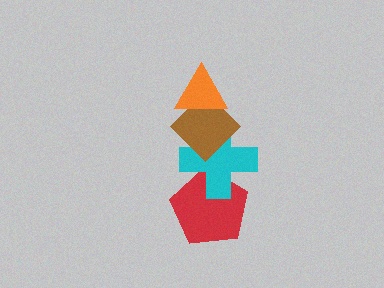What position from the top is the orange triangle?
The orange triangle is 1st from the top.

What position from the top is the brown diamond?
The brown diamond is 2nd from the top.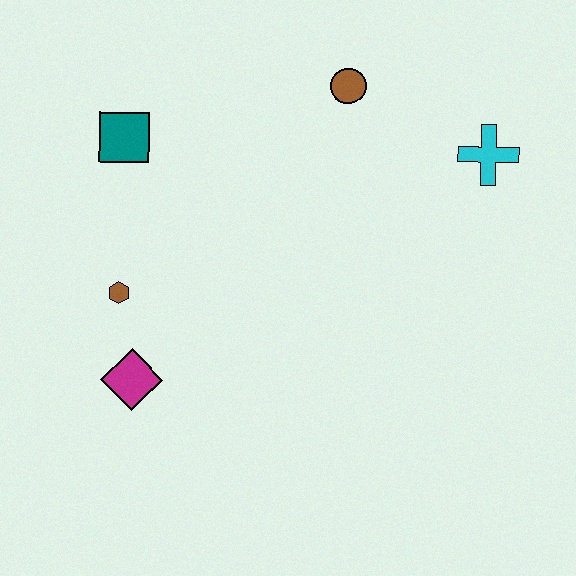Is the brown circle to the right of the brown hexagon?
Yes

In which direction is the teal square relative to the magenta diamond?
The teal square is above the magenta diamond.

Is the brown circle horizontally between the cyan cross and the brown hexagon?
Yes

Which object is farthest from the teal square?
The cyan cross is farthest from the teal square.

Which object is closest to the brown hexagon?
The magenta diamond is closest to the brown hexagon.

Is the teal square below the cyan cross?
No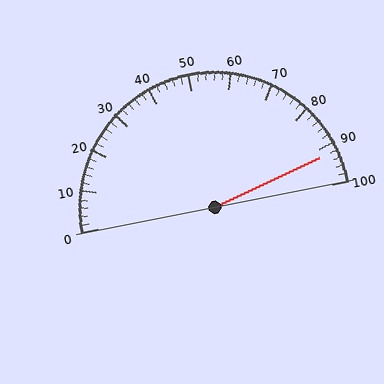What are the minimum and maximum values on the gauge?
The gauge ranges from 0 to 100.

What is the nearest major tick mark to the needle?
The nearest major tick mark is 90.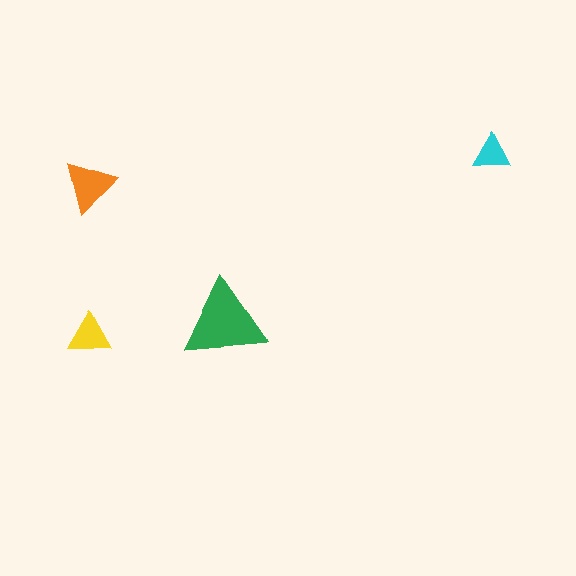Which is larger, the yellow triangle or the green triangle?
The green one.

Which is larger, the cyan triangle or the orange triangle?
The orange one.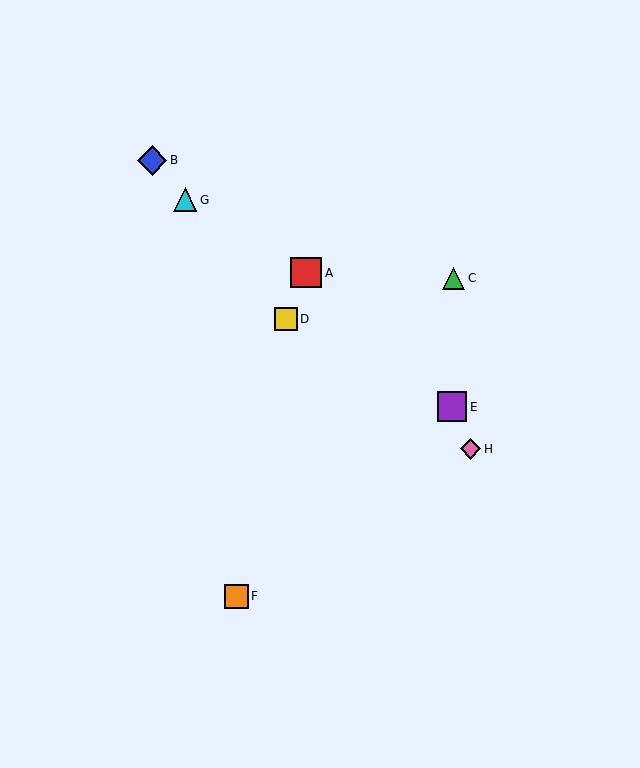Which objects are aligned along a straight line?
Objects B, D, G are aligned along a straight line.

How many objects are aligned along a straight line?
3 objects (B, D, G) are aligned along a straight line.